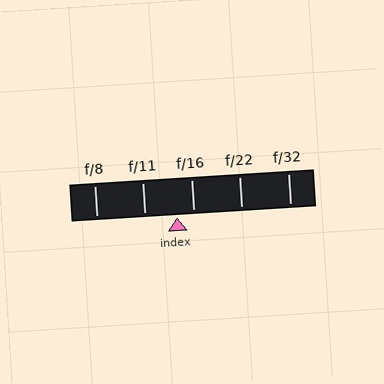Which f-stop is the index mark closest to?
The index mark is closest to f/16.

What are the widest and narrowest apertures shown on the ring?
The widest aperture shown is f/8 and the narrowest is f/32.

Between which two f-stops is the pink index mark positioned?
The index mark is between f/11 and f/16.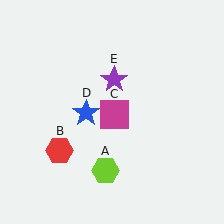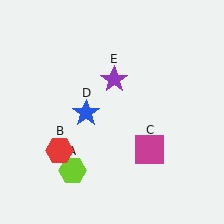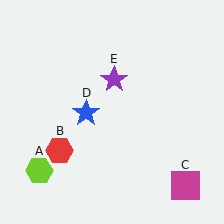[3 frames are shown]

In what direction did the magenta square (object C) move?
The magenta square (object C) moved down and to the right.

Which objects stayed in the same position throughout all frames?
Red hexagon (object B) and blue star (object D) and purple star (object E) remained stationary.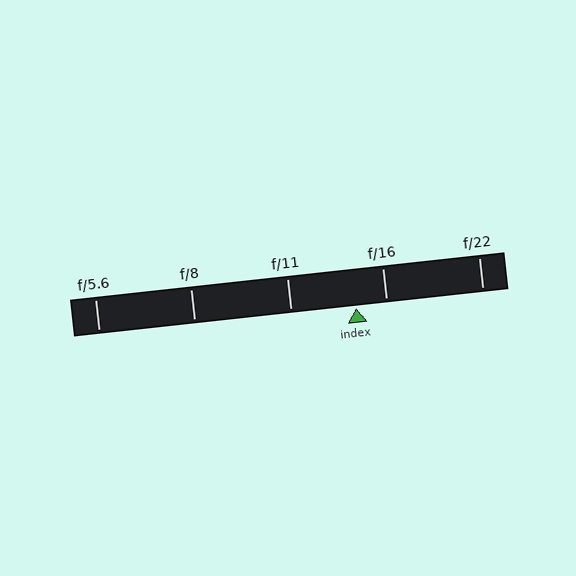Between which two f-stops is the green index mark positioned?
The index mark is between f/11 and f/16.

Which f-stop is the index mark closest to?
The index mark is closest to f/16.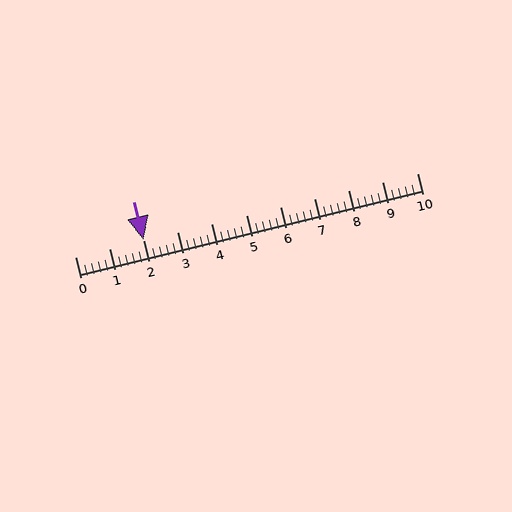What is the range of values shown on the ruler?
The ruler shows values from 0 to 10.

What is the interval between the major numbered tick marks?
The major tick marks are spaced 1 units apart.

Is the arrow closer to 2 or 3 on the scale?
The arrow is closer to 2.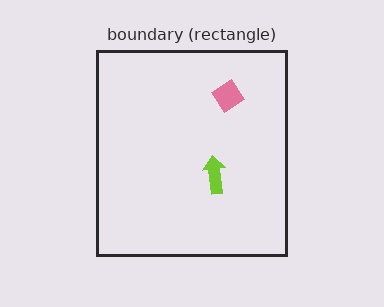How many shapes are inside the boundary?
2 inside, 0 outside.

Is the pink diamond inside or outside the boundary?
Inside.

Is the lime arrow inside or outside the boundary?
Inside.